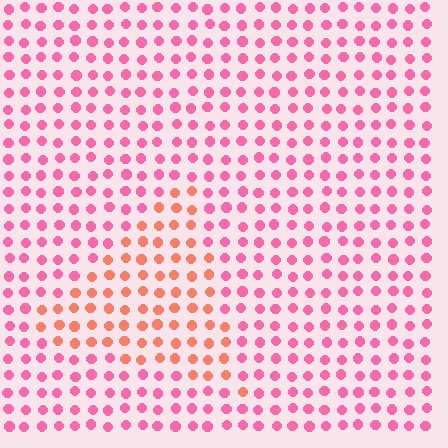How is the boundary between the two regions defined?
The boundary is defined purely by a slight shift in hue (about 37 degrees). Spacing, size, and orientation are identical on both sides.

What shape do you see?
I see a triangle.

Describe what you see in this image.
The image is filled with small pink elements in a uniform arrangement. A triangle-shaped region is visible where the elements are tinted to a slightly different hue, forming a subtle color boundary.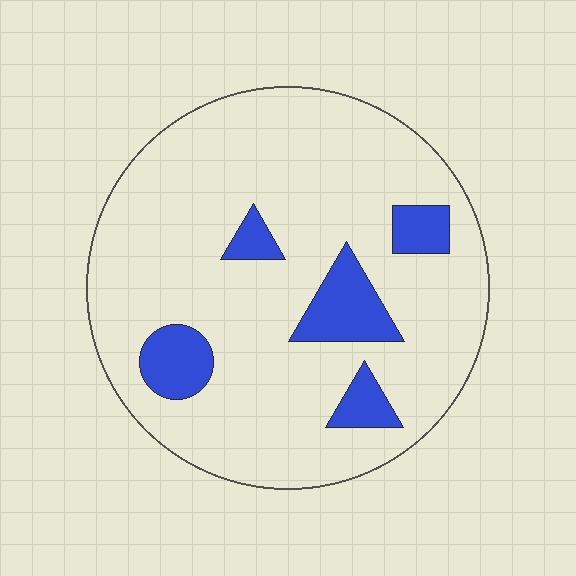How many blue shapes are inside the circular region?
5.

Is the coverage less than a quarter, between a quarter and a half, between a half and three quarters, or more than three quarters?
Less than a quarter.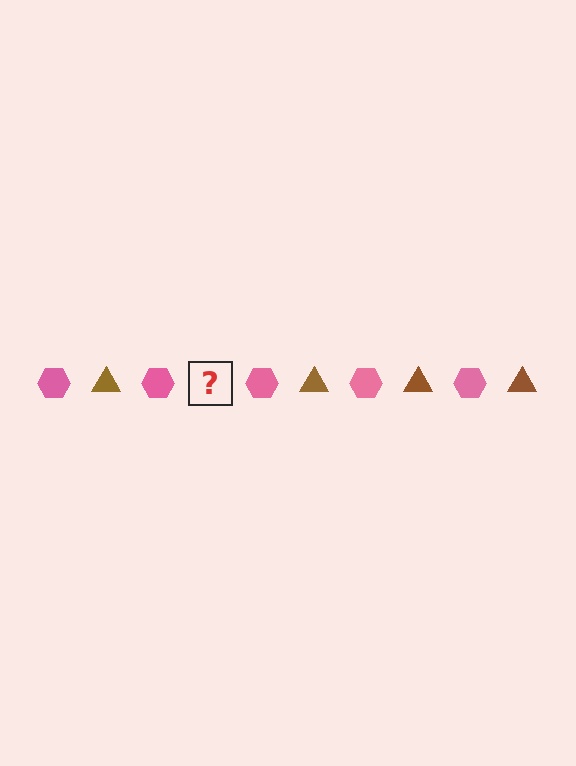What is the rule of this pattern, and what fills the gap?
The rule is that the pattern alternates between pink hexagon and brown triangle. The gap should be filled with a brown triangle.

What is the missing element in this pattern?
The missing element is a brown triangle.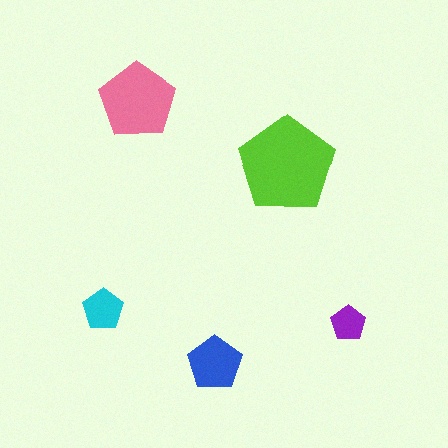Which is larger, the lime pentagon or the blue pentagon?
The lime one.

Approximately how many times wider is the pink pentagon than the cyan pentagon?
About 2 times wider.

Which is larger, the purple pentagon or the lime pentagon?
The lime one.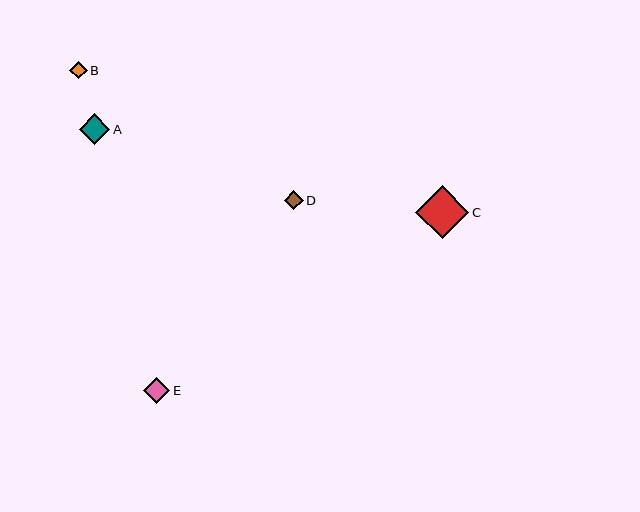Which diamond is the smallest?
Diamond B is the smallest with a size of approximately 18 pixels.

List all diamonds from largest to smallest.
From largest to smallest: C, A, E, D, B.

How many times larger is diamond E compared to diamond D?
Diamond E is approximately 1.4 times the size of diamond D.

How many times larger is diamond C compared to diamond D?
Diamond C is approximately 2.8 times the size of diamond D.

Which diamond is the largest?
Diamond C is the largest with a size of approximately 53 pixels.